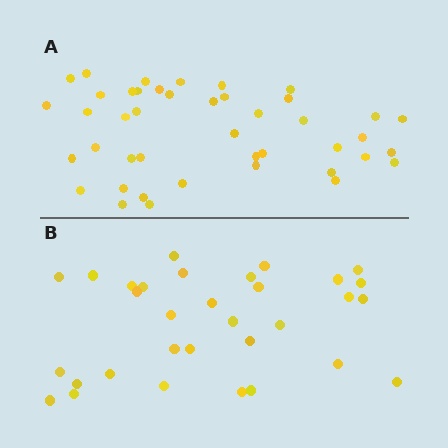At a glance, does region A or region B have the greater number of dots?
Region A (the top region) has more dots.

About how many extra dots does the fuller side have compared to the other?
Region A has roughly 12 or so more dots than region B.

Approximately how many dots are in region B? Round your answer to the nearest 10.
About 30 dots. (The exact count is 32, which rounds to 30.)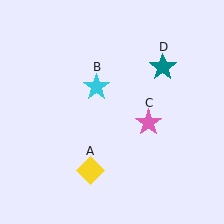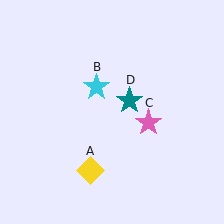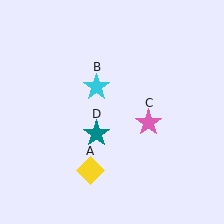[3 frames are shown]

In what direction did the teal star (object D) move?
The teal star (object D) moved down and to the left.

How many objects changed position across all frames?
1 object changed position: teal star (object D).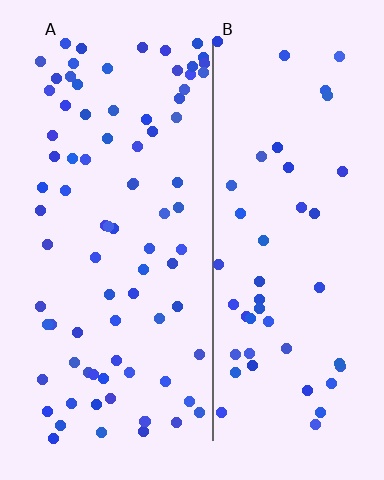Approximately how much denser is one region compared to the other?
Approximately 1.7× — region A over region B.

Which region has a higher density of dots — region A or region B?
A (the left).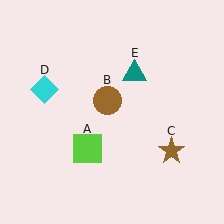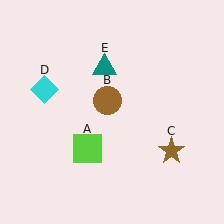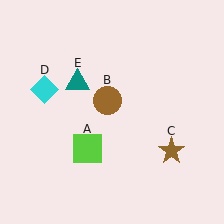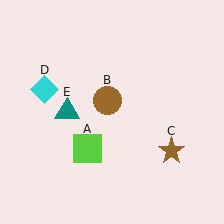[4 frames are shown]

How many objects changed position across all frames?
1 object changed position: teal triangle (object E).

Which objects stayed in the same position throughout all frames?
Lime square (object A) and brown circle (object B) and brown star (object C) and cyan diamond (object D) remained stationary.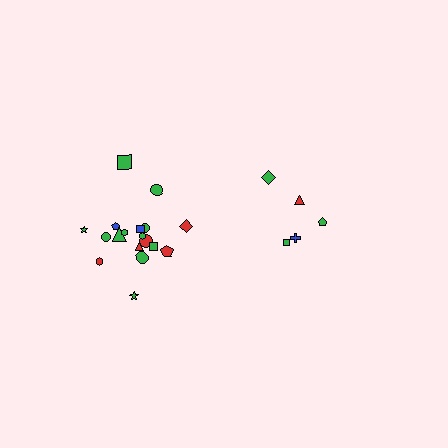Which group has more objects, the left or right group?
The left group.